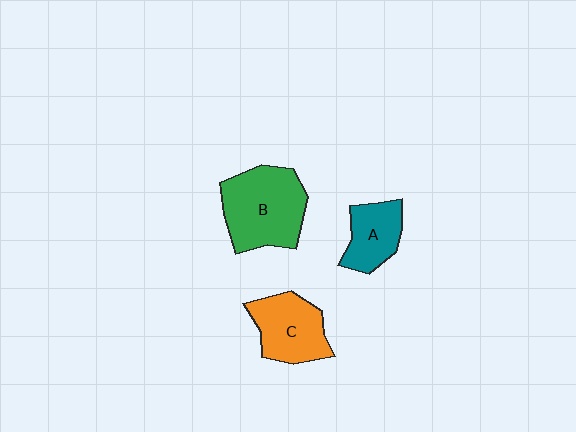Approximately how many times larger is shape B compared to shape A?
Approximately 1.8 times.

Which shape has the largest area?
Shape B (green).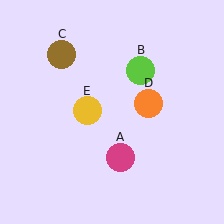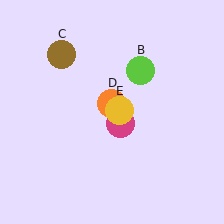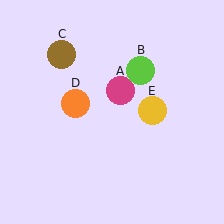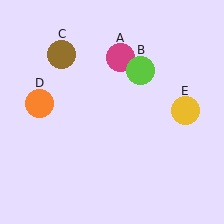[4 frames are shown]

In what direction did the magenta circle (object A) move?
The magenta circle (object A) moved up.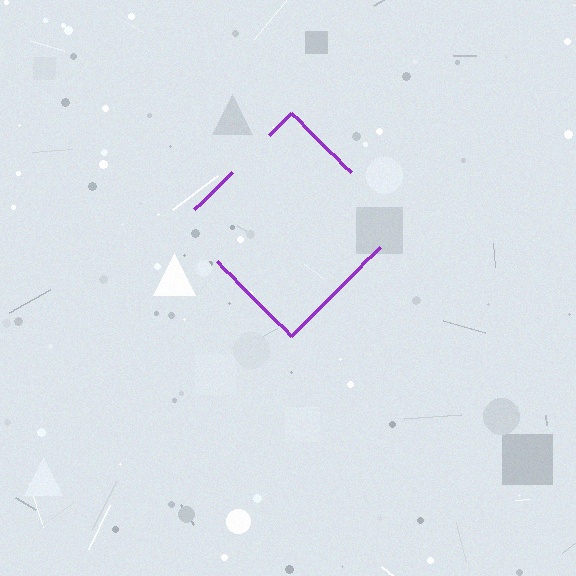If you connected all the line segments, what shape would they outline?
They would outline a diamond.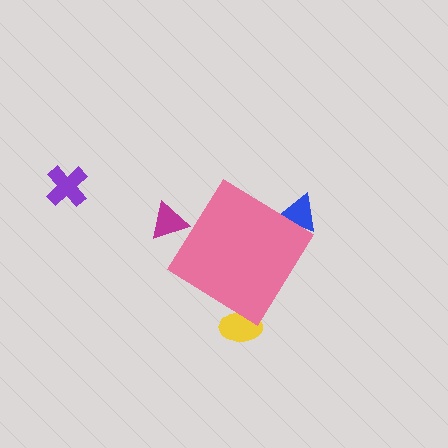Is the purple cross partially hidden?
No, the purple cross is fully visible.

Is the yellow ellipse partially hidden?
Yes, the yellow ellipse is partially hidden behind the pink diamond.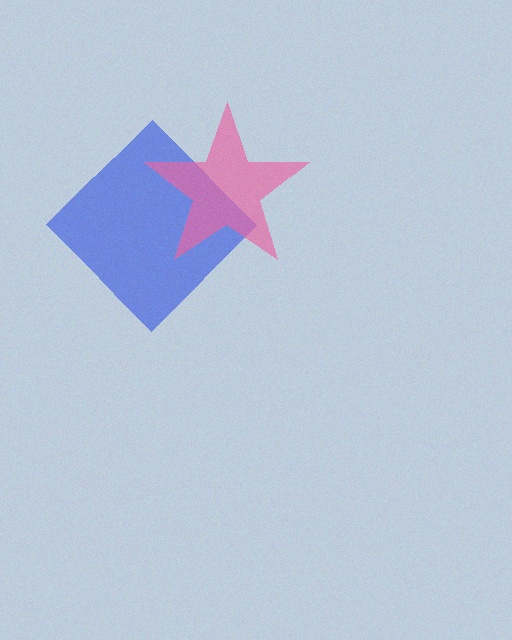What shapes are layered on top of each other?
The layered shapes are: a blue diamond, a pink star.